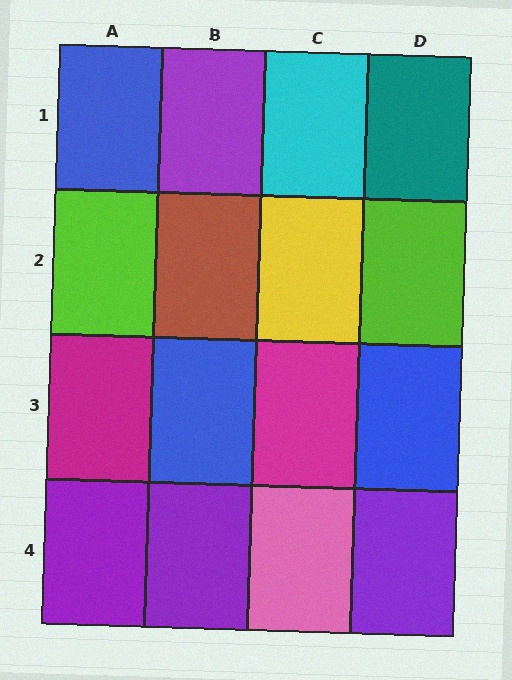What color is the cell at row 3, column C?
Magenta.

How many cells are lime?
2 cells are lime.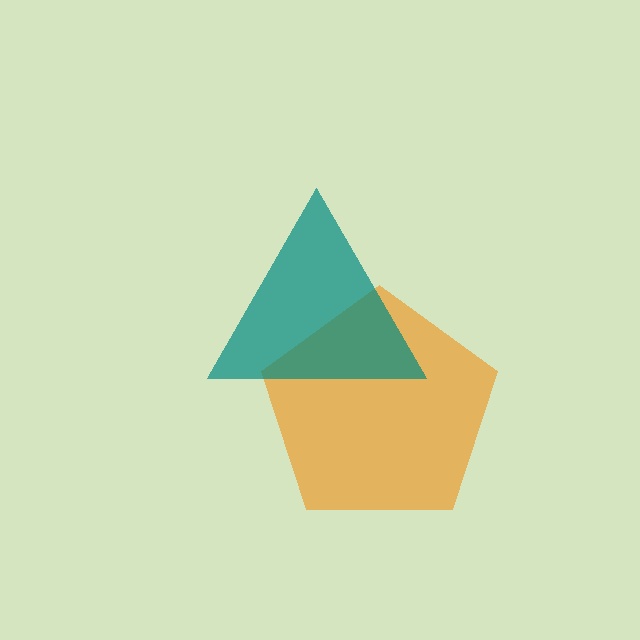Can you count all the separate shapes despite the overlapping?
Yes, there are 2 separate shapes.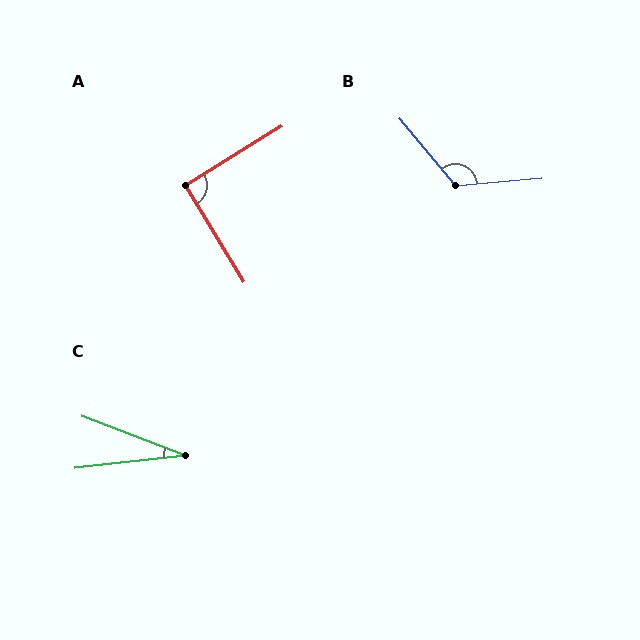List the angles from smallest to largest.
C (27°), A (91°), B (124°).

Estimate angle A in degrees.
Approximately 91 degrees.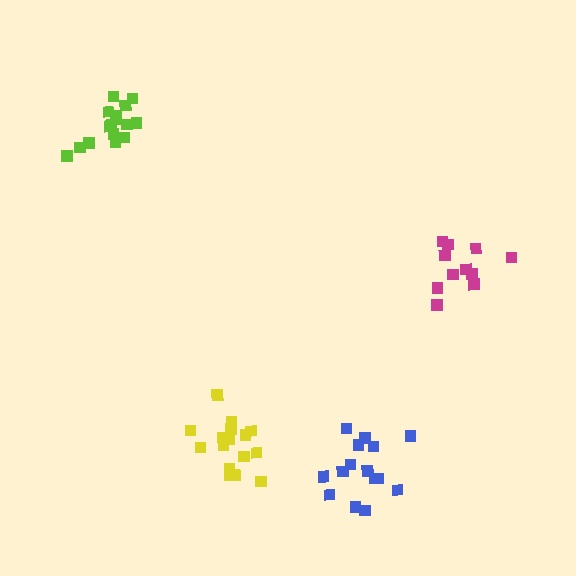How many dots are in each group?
Group 1: 11 dots, Group 2: 16 dots, Group 3: 15 dots, Group 4: 17 dots (59 total).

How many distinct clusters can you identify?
There are 4 distinct clusters.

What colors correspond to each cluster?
The clusters are colored: magenta, yellow, blue, lime.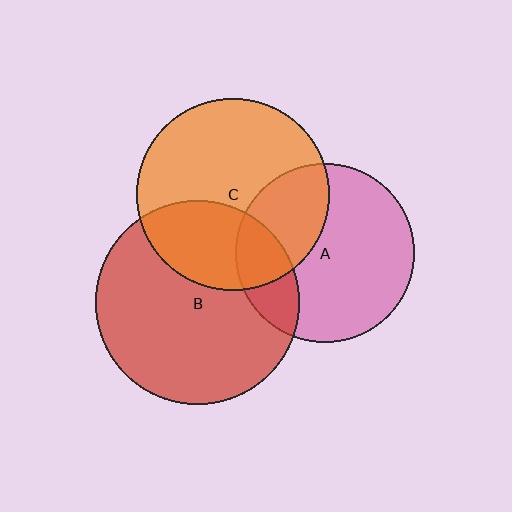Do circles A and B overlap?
Yes.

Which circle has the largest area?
Circle B (red).